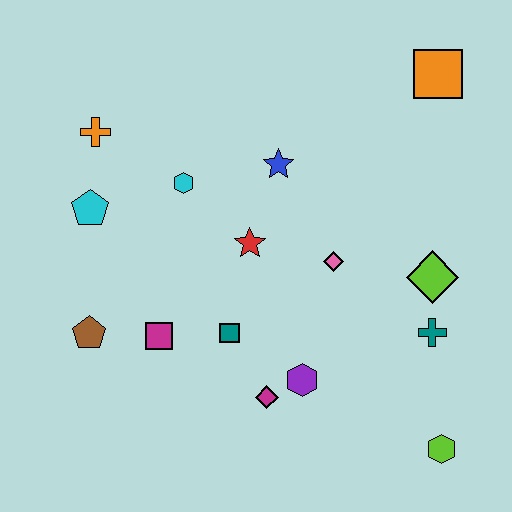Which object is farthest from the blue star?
The lime hexagon is farthest from the blue star.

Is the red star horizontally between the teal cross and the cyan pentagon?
Yes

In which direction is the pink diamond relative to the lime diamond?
The pink diamond is to the left of the lime diamond.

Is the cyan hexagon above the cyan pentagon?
Yes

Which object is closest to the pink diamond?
The red star is closest to the pink diamond.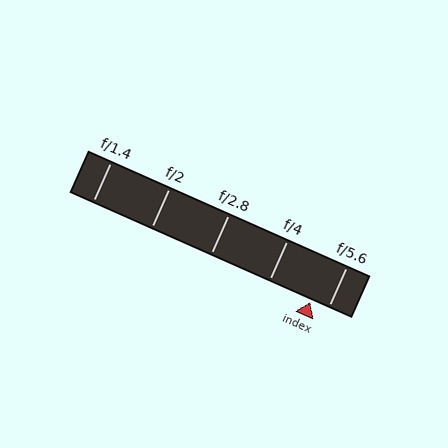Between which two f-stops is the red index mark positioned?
The index mark is between f/4 and f/5.6.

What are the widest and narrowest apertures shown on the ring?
The widest aperture shown is f/1.4 and the narrowest is f/5.6.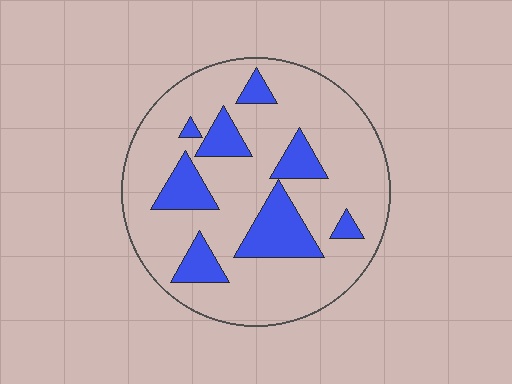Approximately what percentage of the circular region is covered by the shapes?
Approximately 20%.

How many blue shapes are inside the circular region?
8.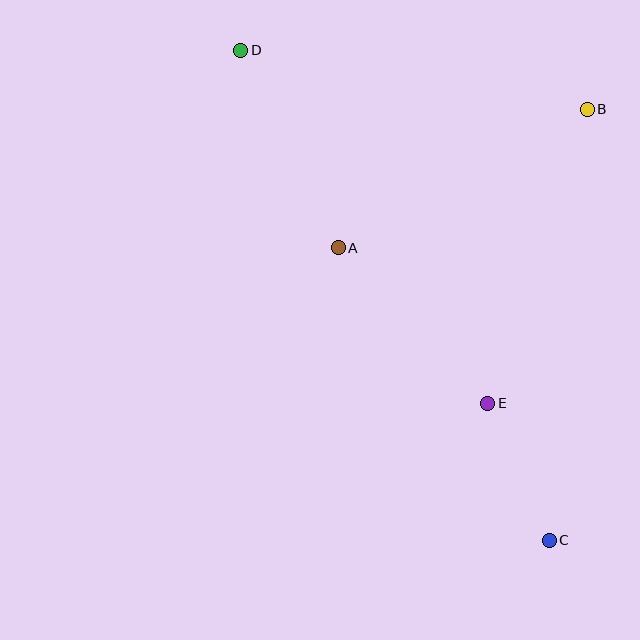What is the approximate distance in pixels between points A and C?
The distance between A and C is approximately 361 pixels.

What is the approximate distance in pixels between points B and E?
The distance between B and E is approximately 311 pixels.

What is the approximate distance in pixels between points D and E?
The distance between D and E is approximately 431 pixels.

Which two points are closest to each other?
Points C and E are closest to each other.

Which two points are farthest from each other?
Points C and D are farthest from each other.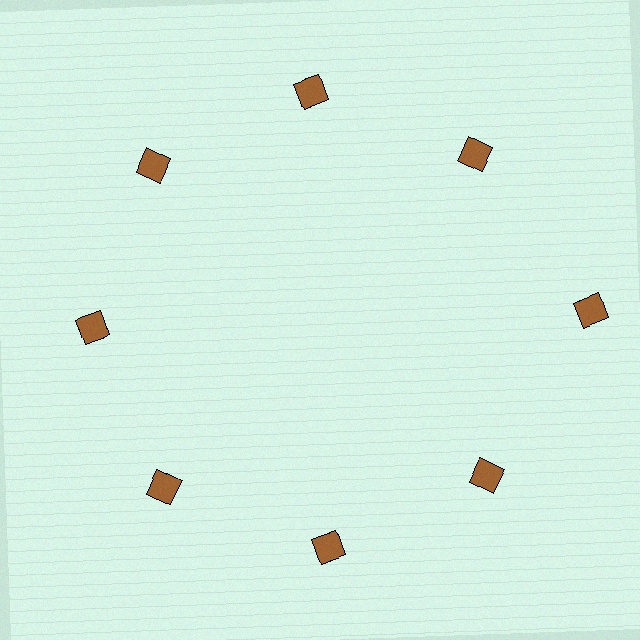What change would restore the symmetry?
The symmetry would be restored by moving it inward, back onto the ring so that all 8 diamonds sit at equal angles and equal distance from the center.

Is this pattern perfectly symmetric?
No. The 8 brown diamonds are arranged in a ring, but one element near the 3 o'clock position is pushed outward from the center, breaking the 8-fold rotational symmetry.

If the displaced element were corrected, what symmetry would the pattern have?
It would have 8-fold rotational symmetry — the pattern would map onto itself every 45 degrees.